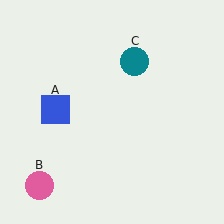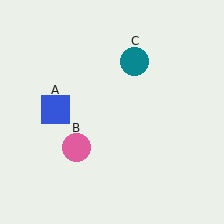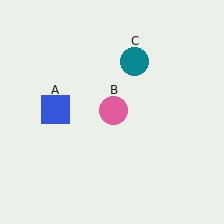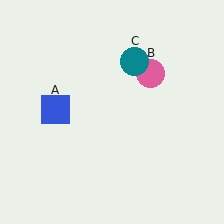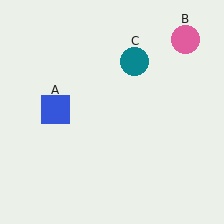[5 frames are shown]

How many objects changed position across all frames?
1 object changed position: pink circle (object B).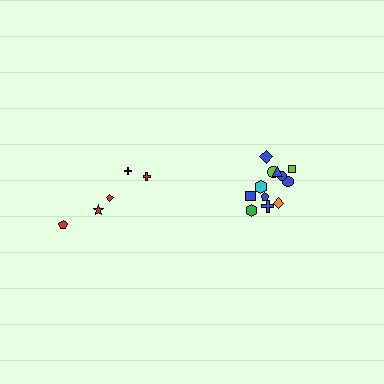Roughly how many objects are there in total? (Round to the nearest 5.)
Roughly 15 objects in total.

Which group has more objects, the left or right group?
The right group.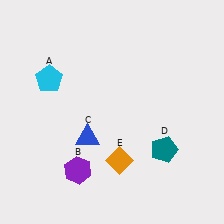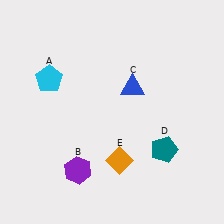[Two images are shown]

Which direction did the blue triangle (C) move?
The blue triangle (C) moved up.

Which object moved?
The blue triangle (C) moved up.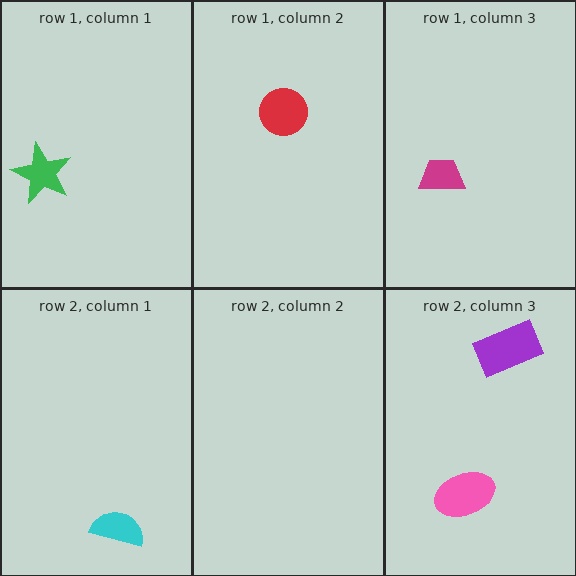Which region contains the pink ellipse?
The row 2, column 3 region.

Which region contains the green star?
The row 1, column 1 region.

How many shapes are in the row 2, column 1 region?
1.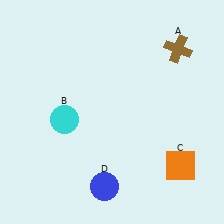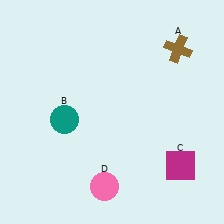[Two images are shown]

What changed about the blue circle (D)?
In Image 1, D is blue. In Image 2, it changed to pink.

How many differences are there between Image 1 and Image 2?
There are 3 differences between the two images.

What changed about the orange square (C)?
In Image 1, C is orange. In Image 2, it changed to magenta.